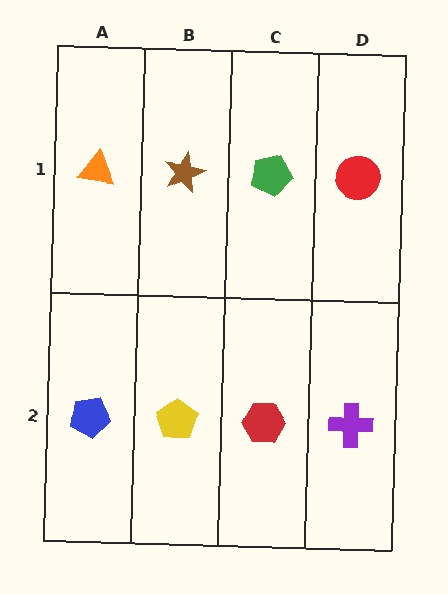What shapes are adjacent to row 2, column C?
A green pentagon (row 1, column C), a yellow pentagon (row 2, column B), a purple cross (row 2, column D).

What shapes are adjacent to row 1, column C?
A red hexagon (row 2, column C), a brown star (row 1, column B), a red circle (row 1, column D).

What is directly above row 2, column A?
An orange triangle.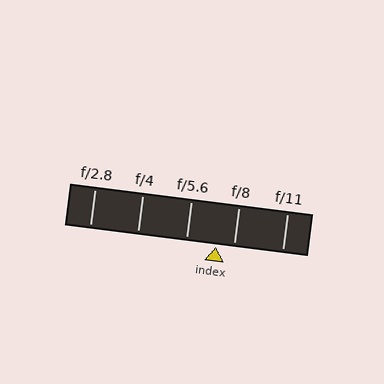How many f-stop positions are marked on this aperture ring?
There are 5 f-stop positions marked.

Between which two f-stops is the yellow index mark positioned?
The index mark is between f/5.6 and f/8.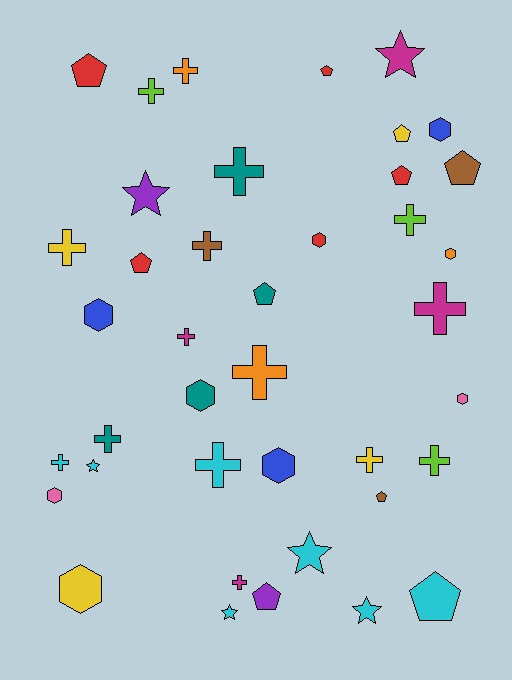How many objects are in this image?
There are 40 objects.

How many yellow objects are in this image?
There are 4 yellow objects.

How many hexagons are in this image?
There are 9 hexagons.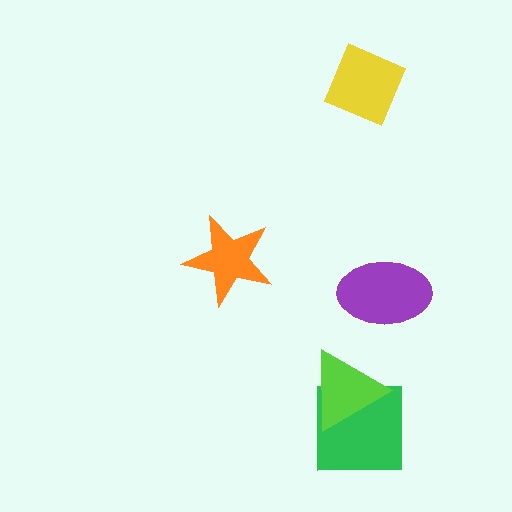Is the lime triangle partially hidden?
No, no other shape covers it.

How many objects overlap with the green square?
1 object overlaps with the green square.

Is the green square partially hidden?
Yes, it is partially covered by another shape.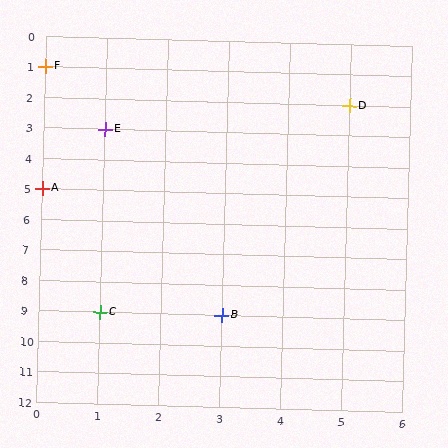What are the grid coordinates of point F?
Point F is at grid coordinates (0, 1).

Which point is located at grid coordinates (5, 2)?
Point D is at (5, 2).